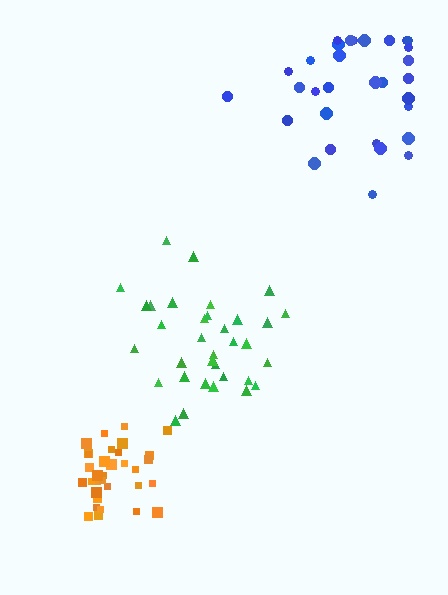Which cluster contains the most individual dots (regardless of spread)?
Green (34).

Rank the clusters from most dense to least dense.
orange, green, blue.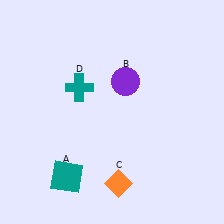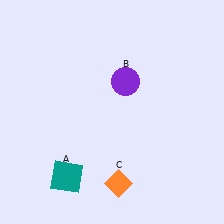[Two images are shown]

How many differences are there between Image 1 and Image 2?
There is 1 difference between the two images.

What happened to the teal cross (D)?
The teal cross (D) was removed in Image 2. It was in the top-left area of Image 1.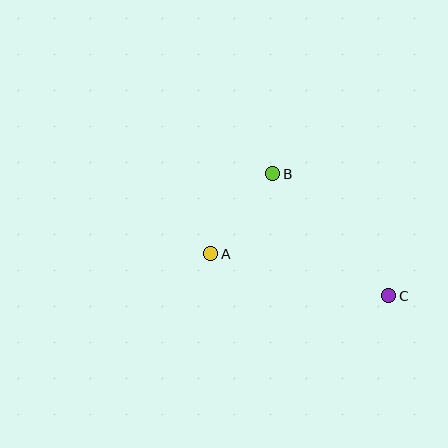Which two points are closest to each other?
Points A and B are closest to each other.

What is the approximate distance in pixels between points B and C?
The distance between B and C is approximately 169 pixels.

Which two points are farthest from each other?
Points A and C are farthest from each other.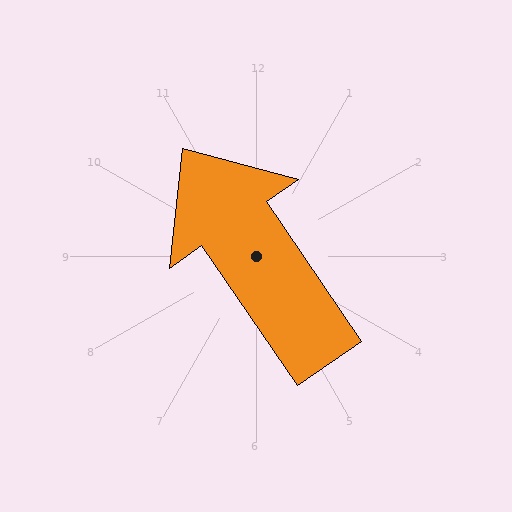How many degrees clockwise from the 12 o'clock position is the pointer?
Approximately 326 degrees.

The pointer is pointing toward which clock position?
Roughly 11 o'clock.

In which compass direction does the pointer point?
Northwest.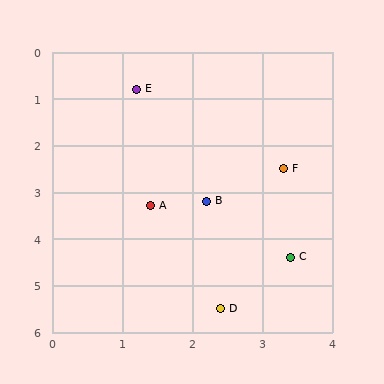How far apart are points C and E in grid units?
Points C and E are about 4.2 grid units apart.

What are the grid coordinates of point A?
Point A is at approximately (1.4, 3.3).